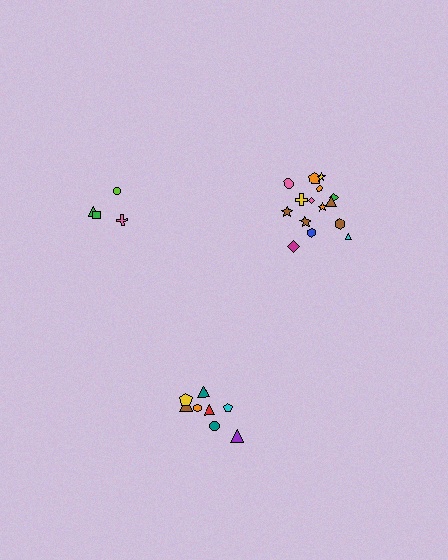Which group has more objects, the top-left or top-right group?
The top-right group.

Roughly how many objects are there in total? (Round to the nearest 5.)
Roughly 25 objects in total.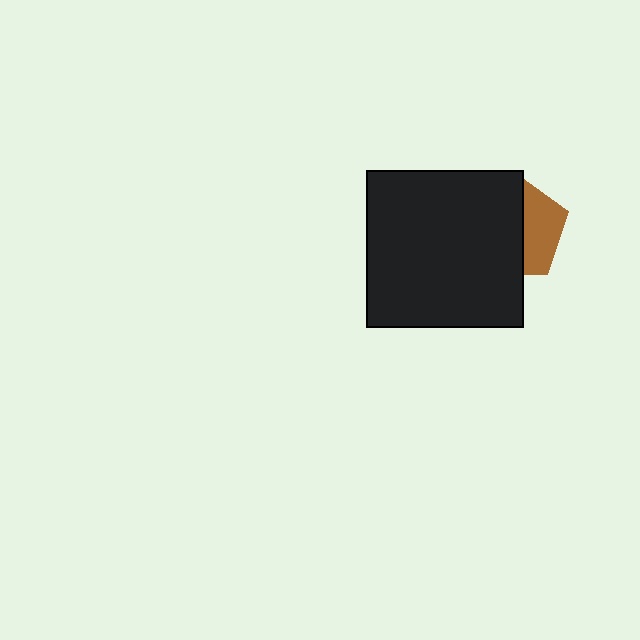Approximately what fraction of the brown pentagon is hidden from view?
Roughly 61% of the brown pentagon is hidden behind the black square.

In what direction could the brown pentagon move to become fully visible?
The brown pentagon could move right. That would shift it out from behind the black square entirely.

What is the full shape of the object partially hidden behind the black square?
The partially hidden object is a brown pentagon.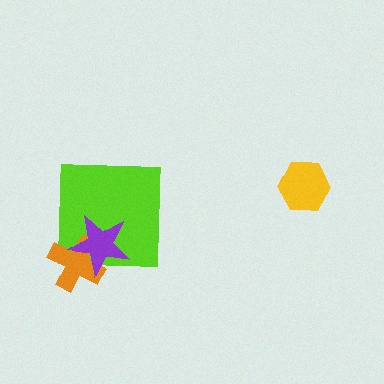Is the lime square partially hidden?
Yes, it is partially covered by another shape.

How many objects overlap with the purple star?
2 objects overlap with the purple star.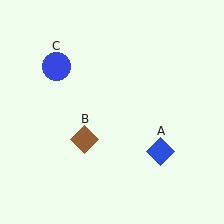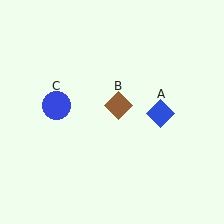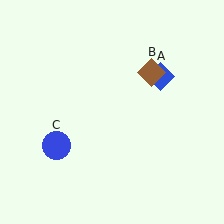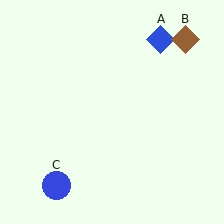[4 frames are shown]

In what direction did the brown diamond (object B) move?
The brown diamond (object B) moved up and to the right.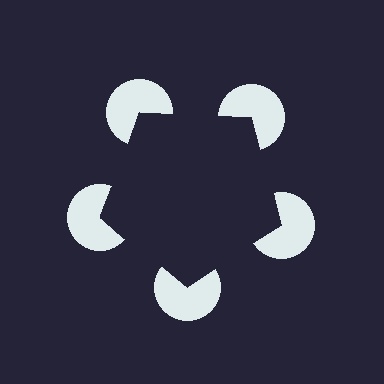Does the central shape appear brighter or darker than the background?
It typically appears slightly darker than the background, even though no actual brightness change is drawn.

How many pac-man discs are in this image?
There are 5 — one at each vertex of the illusory pentagon.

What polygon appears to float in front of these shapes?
An illusory pentagon — its edges are inferred from the aligned wedge cuts in the pac-man discs, not physically drawn.